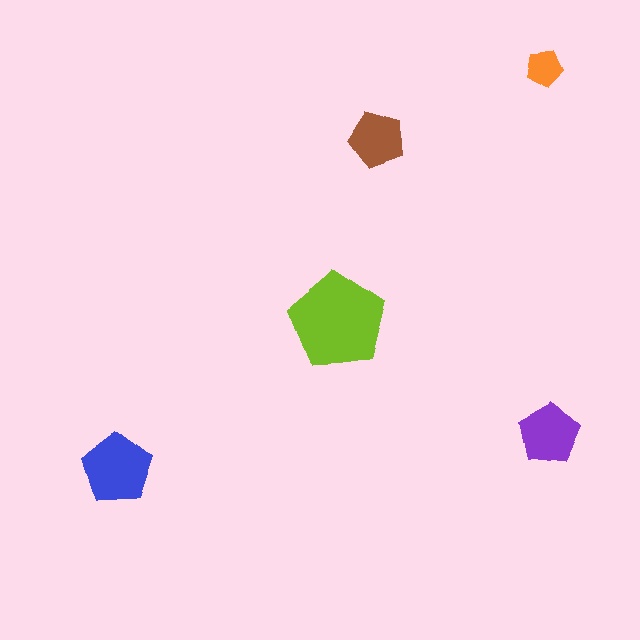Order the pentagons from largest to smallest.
the lime one, the blue one, the purple one, the brown one, the orange one.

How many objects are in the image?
There are 5 objects in the image.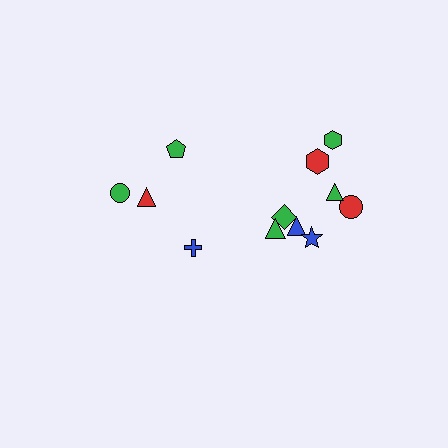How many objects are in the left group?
There are 4 objects.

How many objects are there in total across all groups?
There are 12 objects.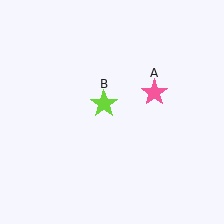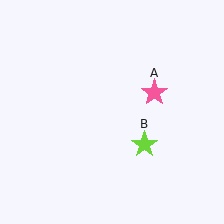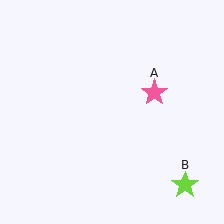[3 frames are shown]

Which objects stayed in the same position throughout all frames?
Pink star (object A) remained stationary.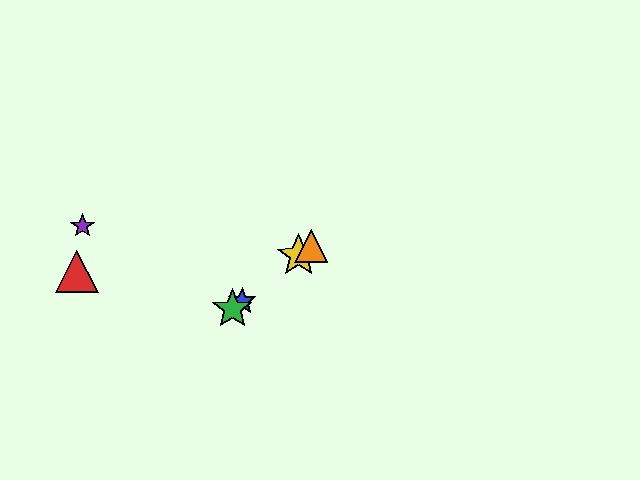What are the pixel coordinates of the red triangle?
The red triangle is at (77, 271).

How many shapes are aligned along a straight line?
4 shapes (the blue star, the green star, the yellow star, the orange triangle) are aligned along a straight line.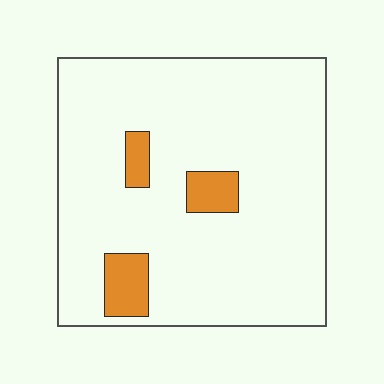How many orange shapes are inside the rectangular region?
3.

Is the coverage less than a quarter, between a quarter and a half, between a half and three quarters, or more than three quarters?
Less than a quarter.